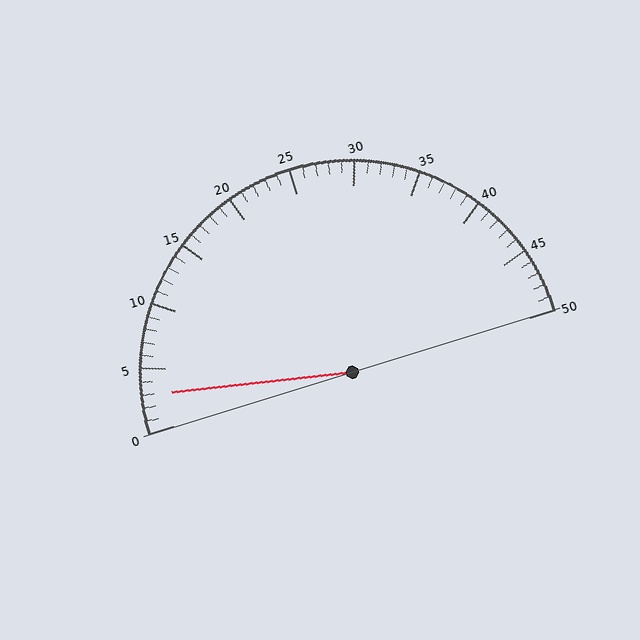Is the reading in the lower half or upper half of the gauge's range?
The reading is in the lower half of the range (0 to 50).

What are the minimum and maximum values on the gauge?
The gauge ranges from 0 to 50.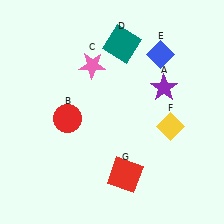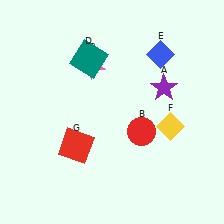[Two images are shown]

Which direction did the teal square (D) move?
The teal square (D) moved left.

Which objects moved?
The objects that moved are: the red circle (B), the teal square (D), the red square (G).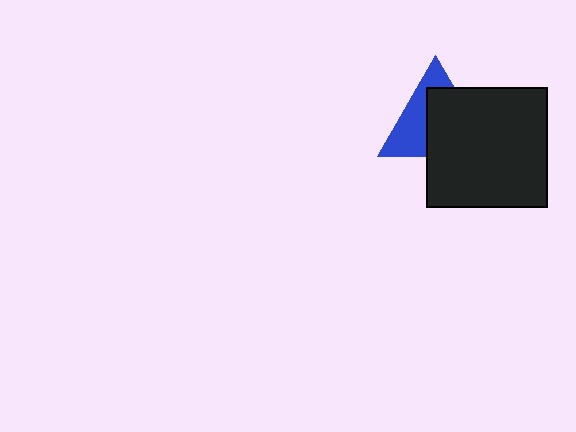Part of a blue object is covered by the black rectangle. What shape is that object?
It is a triangle.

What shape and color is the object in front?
The object in front is a black rectangle.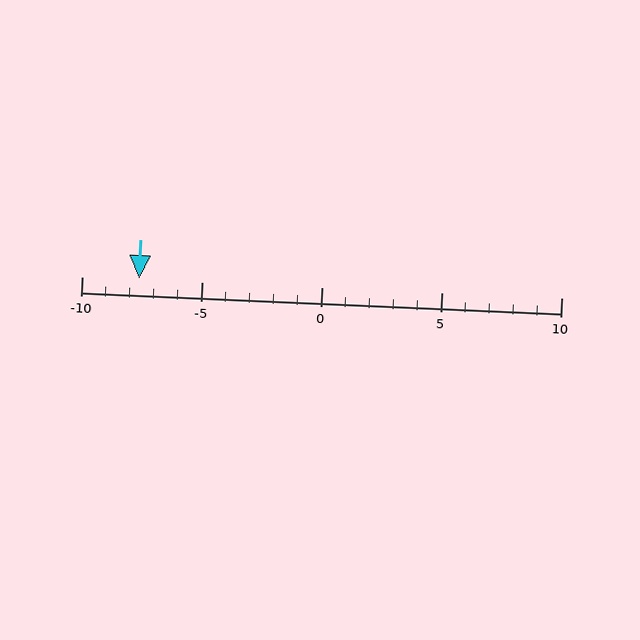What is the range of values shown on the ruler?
The ruler shows values from -10 to 10.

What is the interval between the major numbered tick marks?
The major tick marks are spaced 5 units apart.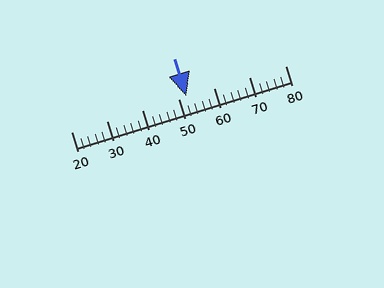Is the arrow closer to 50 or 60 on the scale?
The arrow is closer to 50.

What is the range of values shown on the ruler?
The ruler shows values from 20 to 80.